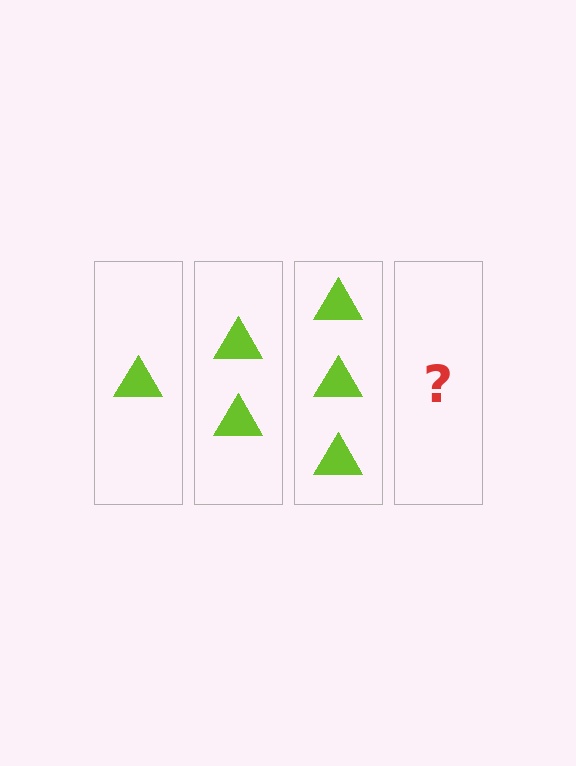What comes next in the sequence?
The next element should be 4 triangles.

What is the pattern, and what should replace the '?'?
The pattern is that each step adds one more triangle. The '?' should be 4 triangles.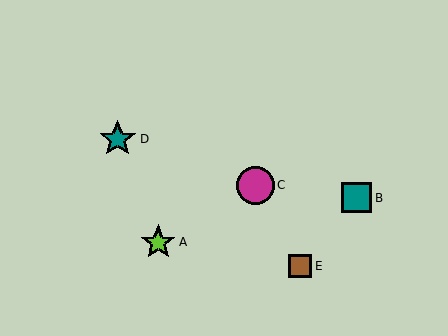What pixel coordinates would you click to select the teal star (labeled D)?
Click at (118, 139) to select the teal star D.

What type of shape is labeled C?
Shape C is a magenta circle.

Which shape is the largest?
The magenta circle (labeled C) is the largest.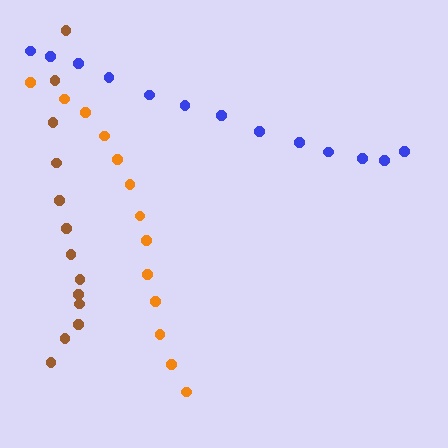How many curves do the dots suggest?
There are 3 distinct paths.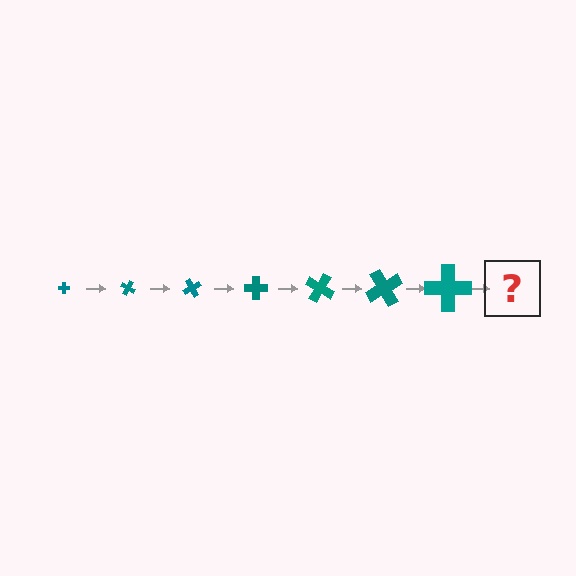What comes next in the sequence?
The next element should be a cross, larger than the previous one and rotated 210 degrees from the start.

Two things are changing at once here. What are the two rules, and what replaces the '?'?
The two rules are that the cross grows larger each step and it rotates 30 degrees each step. The '?' should be a cross, larger than the previous one and rotated 210 degrees from the start.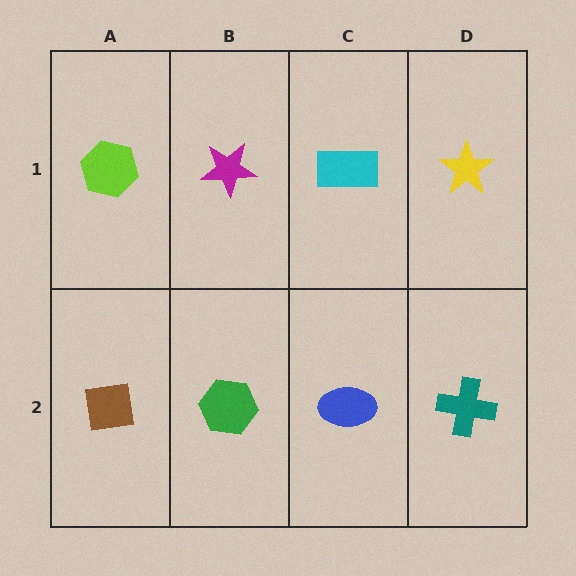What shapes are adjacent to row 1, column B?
A green hexagon (row 2, column B), a lime hexagon (row 1, column A), a cyan rectangle (row 1, column C).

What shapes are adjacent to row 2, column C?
A cyan rectangle (row 1, column C), a green hexagon (row 2, column B), a teal cross (row 2, column D).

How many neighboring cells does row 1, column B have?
3.